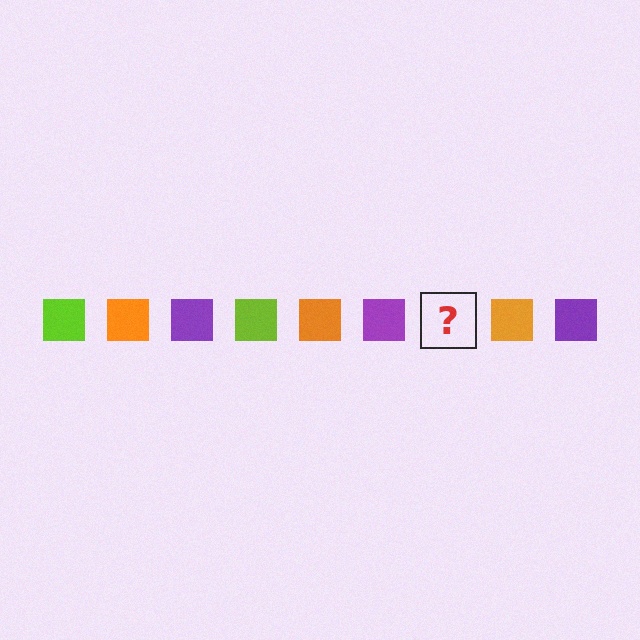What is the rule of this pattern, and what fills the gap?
The rule is that the pattern cycles through lime, orange, purple squares. The gap should be filled with a lime square.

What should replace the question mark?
The question mark should be replaced with a lime square.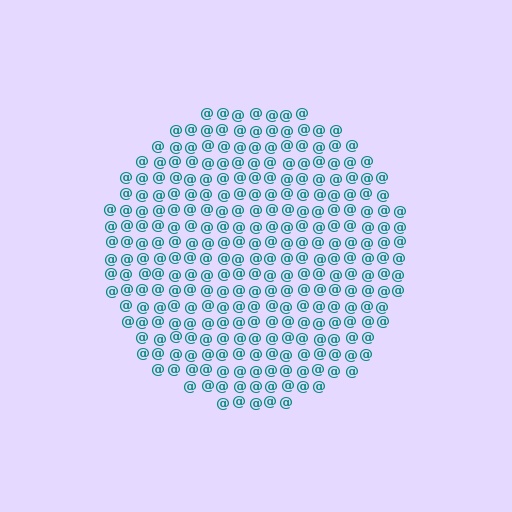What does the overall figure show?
The overall figure shows a circle.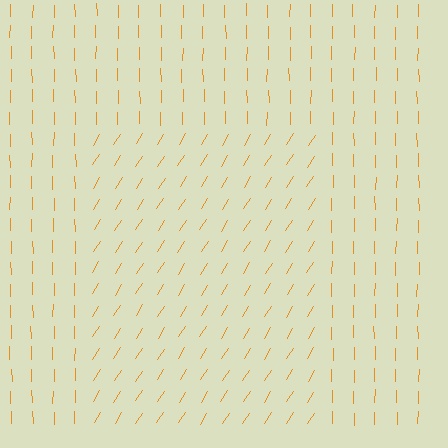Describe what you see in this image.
The image is filled with small orange line segments. A rectangle region in the image has lines oriented differently from the surrounding lines, creating a visible texture boundary.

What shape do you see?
I see a rectangle.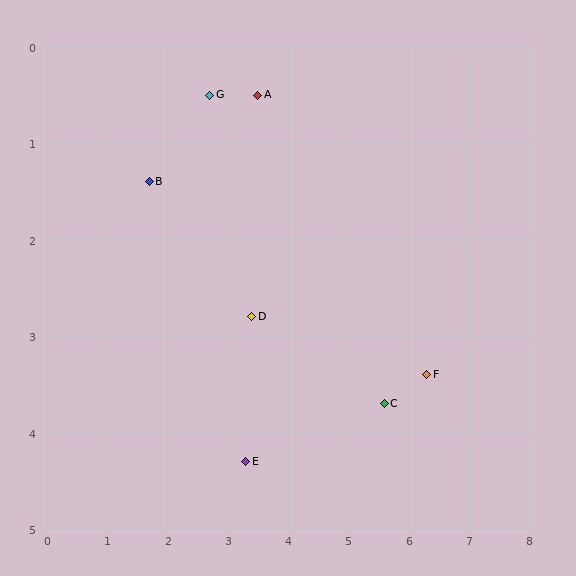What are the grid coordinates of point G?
Point G is at approximately (2.7, 0.5).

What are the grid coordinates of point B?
Point B is at approximately (1.7, 1.4).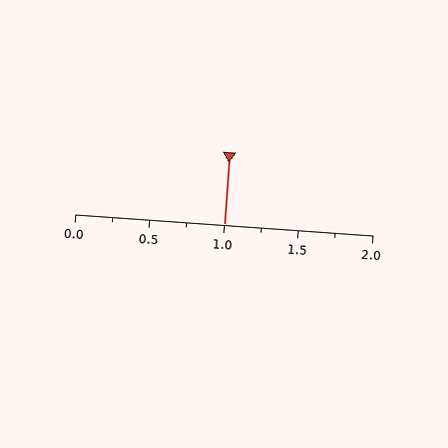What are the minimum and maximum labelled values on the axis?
The axis runs from 0.0 to 2.0.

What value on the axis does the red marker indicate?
The marker indicates approximately 1.